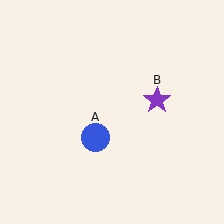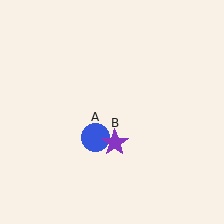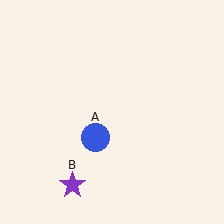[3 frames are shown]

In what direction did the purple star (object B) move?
The purple star (object B) moved down and to the left.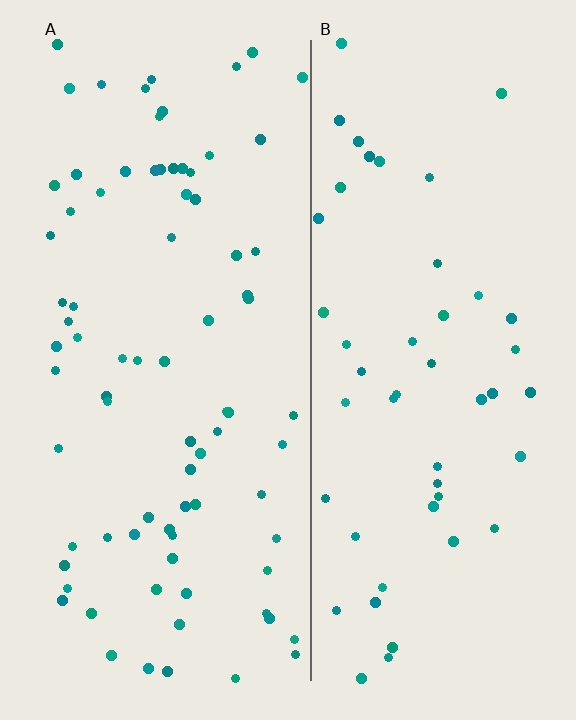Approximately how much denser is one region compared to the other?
Approximately 1.6× — region A over region B.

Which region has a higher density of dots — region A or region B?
A (the left).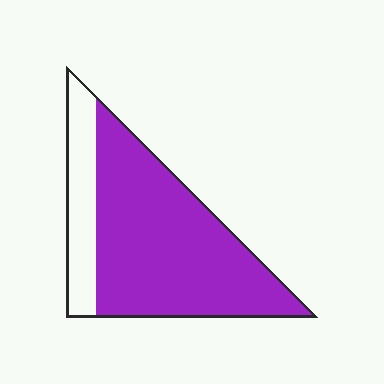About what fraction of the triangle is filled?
About four fifths (4/5).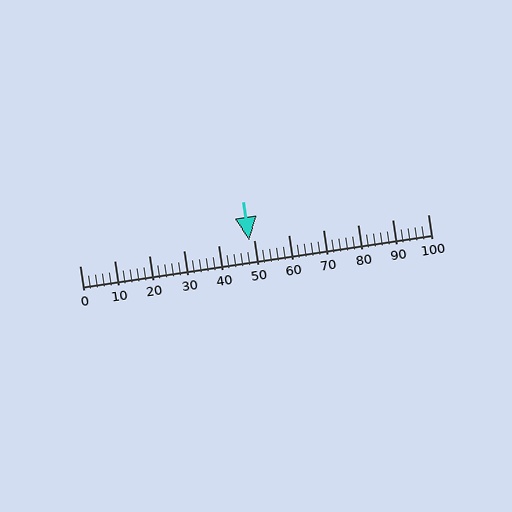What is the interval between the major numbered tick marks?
The major tick marks are spaced 10 units apart.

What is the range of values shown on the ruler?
The ruler shows values from 0 to 100.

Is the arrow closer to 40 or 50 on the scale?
The arrow is closer to 50.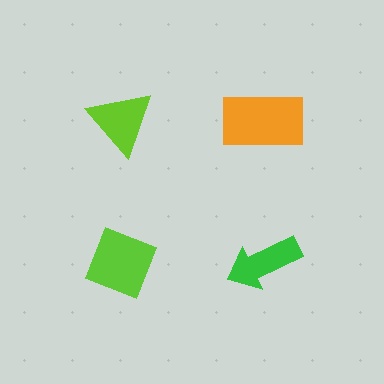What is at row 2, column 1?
A lime diamond.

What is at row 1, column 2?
An orange rectangle.